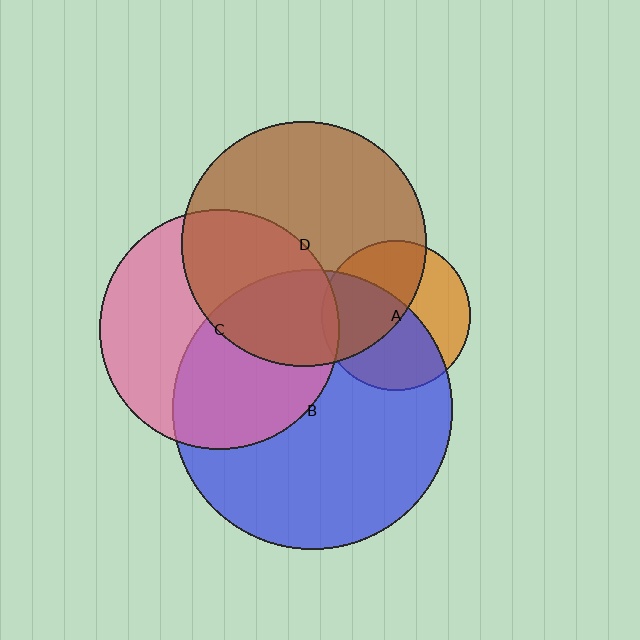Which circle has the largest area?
Circle B (blue).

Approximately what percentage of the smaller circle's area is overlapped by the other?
Approximately 55%.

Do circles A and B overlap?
Yes.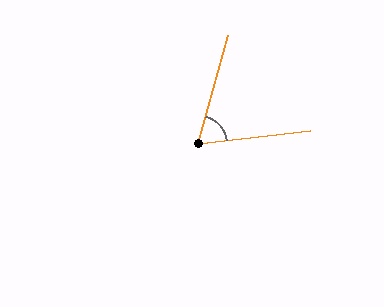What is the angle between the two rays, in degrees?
Approximately 68 degrees.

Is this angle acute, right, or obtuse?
It is acute.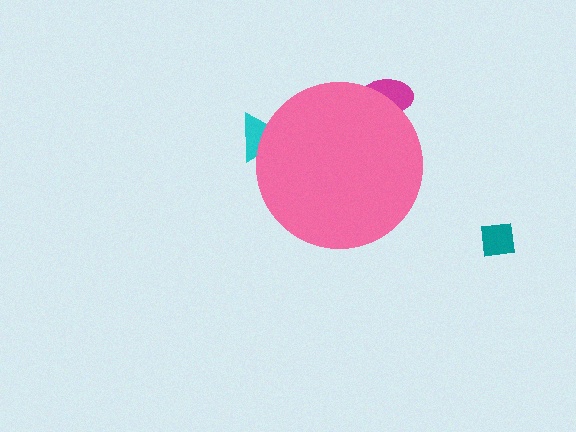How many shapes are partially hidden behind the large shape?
2 shapes are partially hidden.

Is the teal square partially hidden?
No, the teal square is fully visible.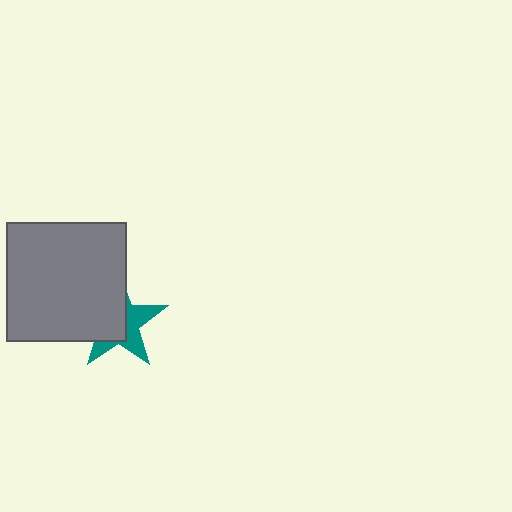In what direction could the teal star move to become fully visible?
The teal star could move toward the lower-right. That would shift it out from behind the gray square entirely.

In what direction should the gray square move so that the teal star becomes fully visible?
The gray square should move toward the upper-left. That is the shortest direction to clear the overlap and leave the teal star fully visible.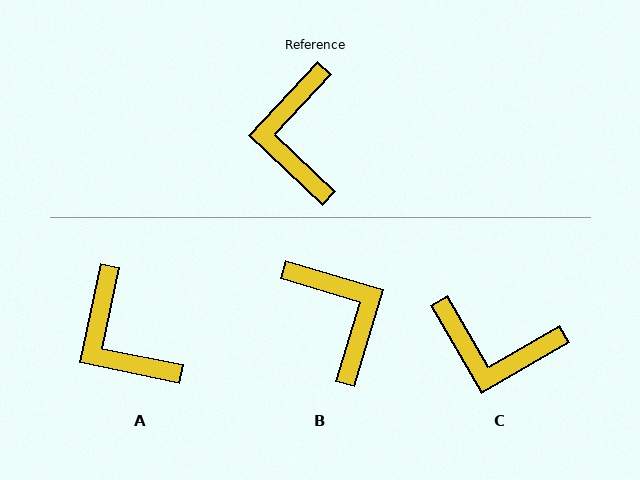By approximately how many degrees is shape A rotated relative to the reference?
Approximately 31 degrees counter-clockwise.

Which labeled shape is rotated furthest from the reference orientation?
B, about 153 degrees away.